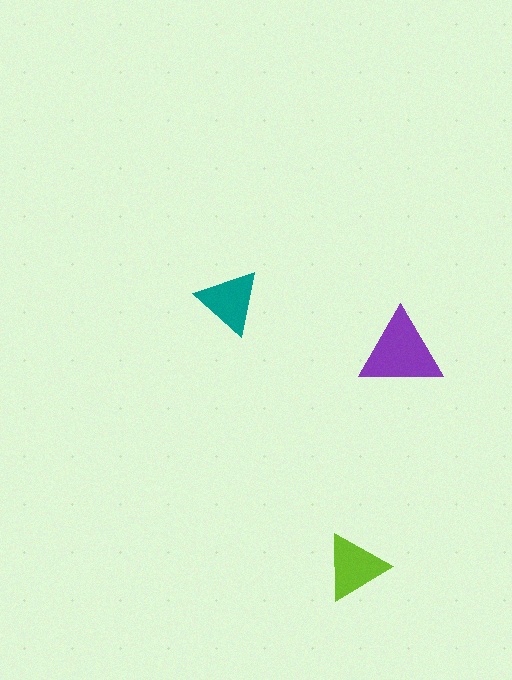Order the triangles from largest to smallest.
the purple one, the lime one, the teal one.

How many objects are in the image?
There are 3 objects in the image.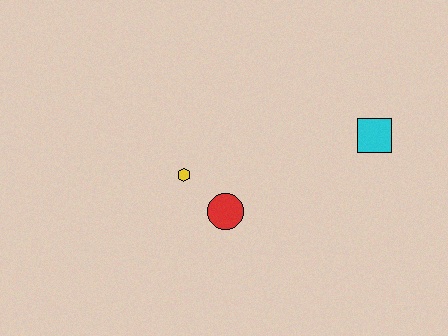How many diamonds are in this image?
There are no diamonds.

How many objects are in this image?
There are 3 objects.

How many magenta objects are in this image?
There are no magenta objects.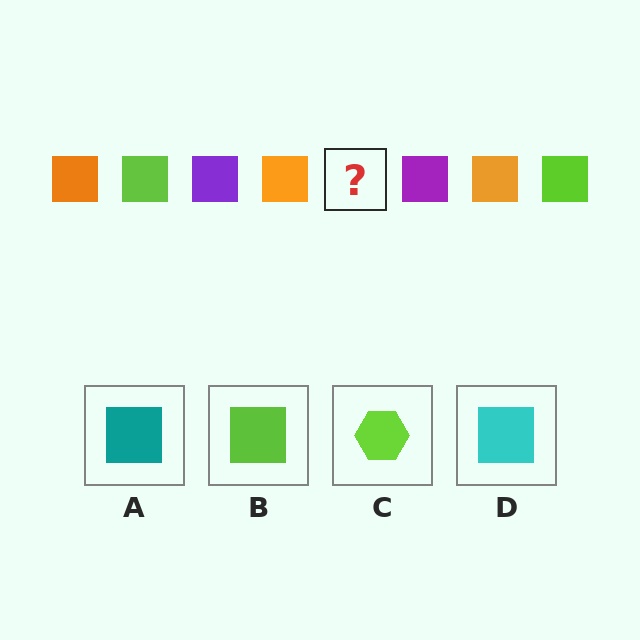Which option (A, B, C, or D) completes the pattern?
B.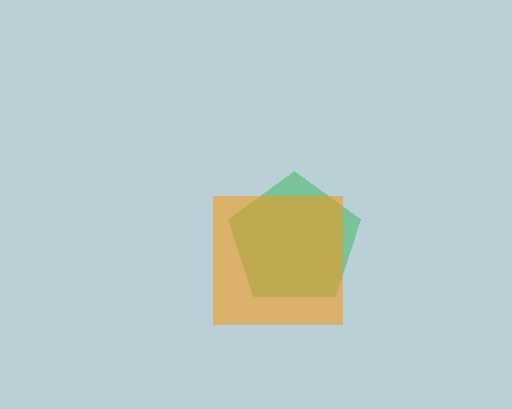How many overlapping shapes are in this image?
There are 2 overlapping shapes in the image.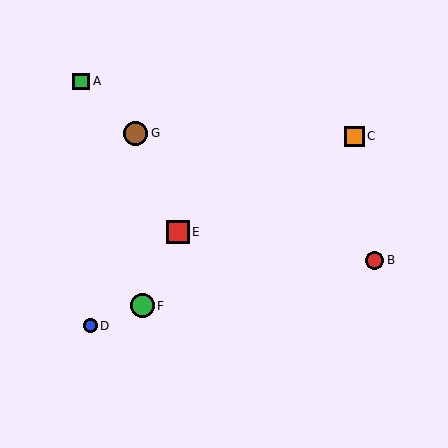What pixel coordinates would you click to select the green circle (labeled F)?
Click at (142, 306) to select the green circle F.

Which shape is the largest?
The brown circle (labeled G) is the largest.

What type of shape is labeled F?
Shape F is a green circle.